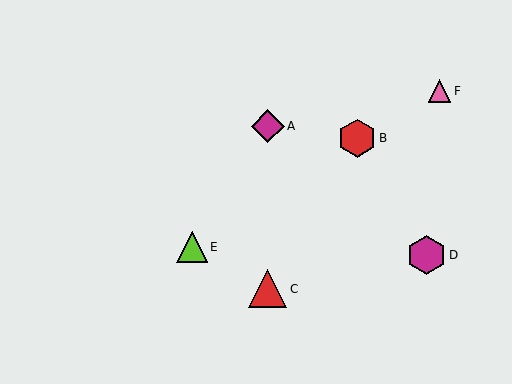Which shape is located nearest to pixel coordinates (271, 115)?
The magenta diamond (labeled A) at (268, 126) is nearest to that location.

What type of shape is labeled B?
Shape B is a red hexagon.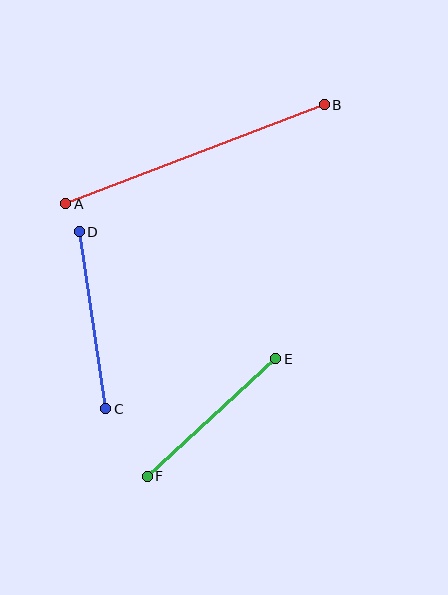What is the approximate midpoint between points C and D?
The midpoint is at approximately (92, 320) pixels.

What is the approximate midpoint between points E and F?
The midpoint is at approximately (212, 418) pixels.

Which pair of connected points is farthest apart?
Points A and B are farthest apart.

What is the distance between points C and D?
The distance is approximately 179 pixels.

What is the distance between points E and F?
The distance is approximately 174 pixels.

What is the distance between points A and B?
The distance is approximately 277 pixels.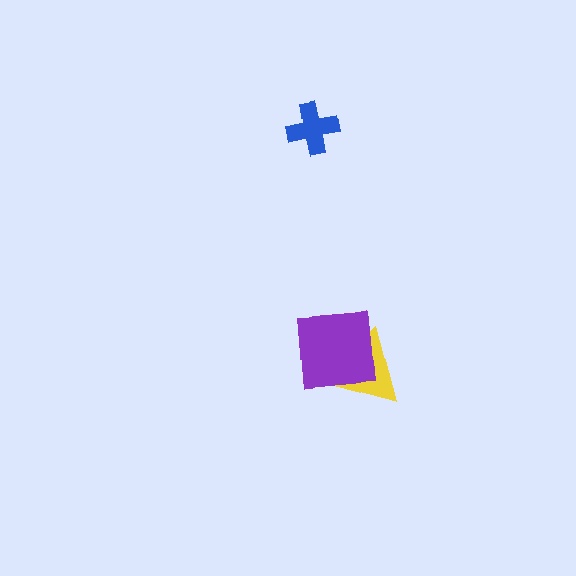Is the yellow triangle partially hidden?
Yes, it is partially covered by another shape.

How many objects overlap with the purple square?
1 object overlaps with the purple square.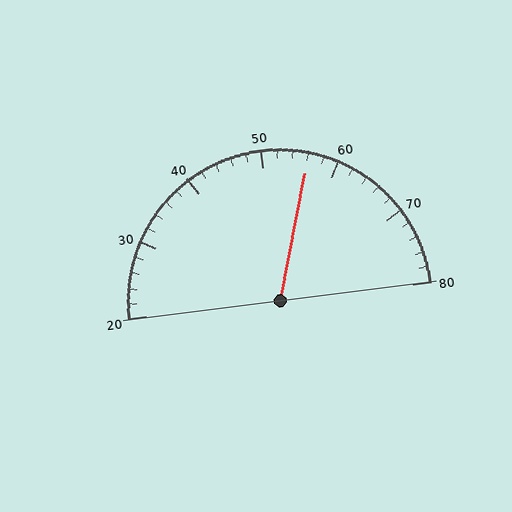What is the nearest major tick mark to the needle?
The nearest major tick mark is 60.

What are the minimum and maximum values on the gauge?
The gauge ranges from 20 to 80.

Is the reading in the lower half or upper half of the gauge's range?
The reading is in the upper half of the range (20 to 80).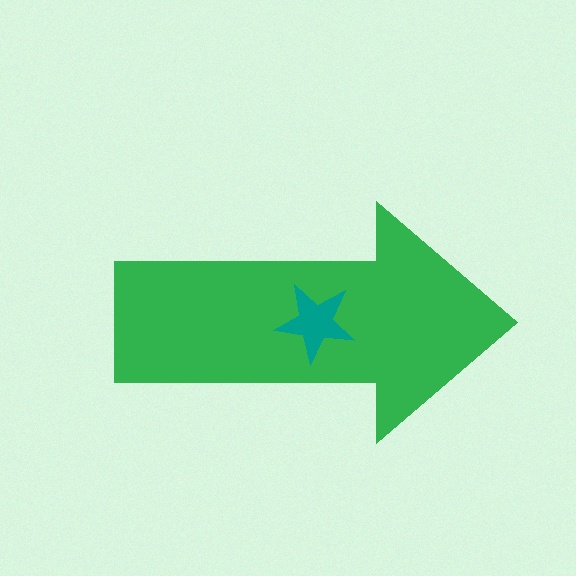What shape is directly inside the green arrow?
The teal star.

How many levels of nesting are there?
2.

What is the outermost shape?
The green arrow.